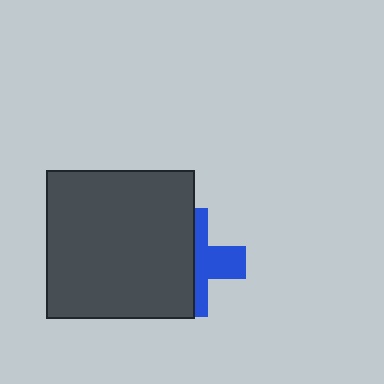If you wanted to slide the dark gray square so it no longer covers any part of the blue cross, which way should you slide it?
Slide it left — that is the most direct way to separate the two shapes.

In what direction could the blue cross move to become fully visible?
The blue cross could move right. That would shift it out from behind the dark gray square entirely.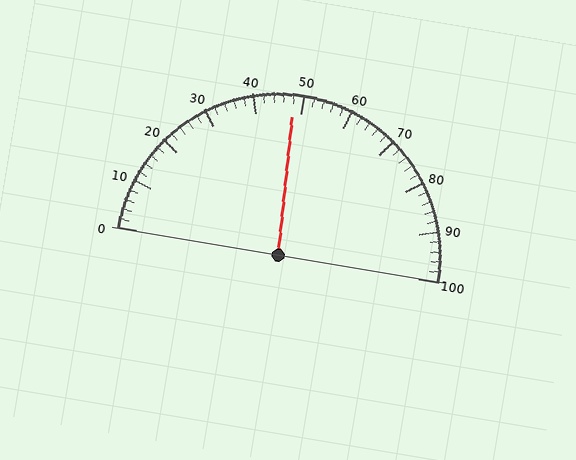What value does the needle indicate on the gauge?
The needle indicates approximately 48.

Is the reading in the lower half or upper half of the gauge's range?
The reading is in the lower half of the range (0 to 100).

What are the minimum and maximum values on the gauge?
The gauge ranges from 0 to 100.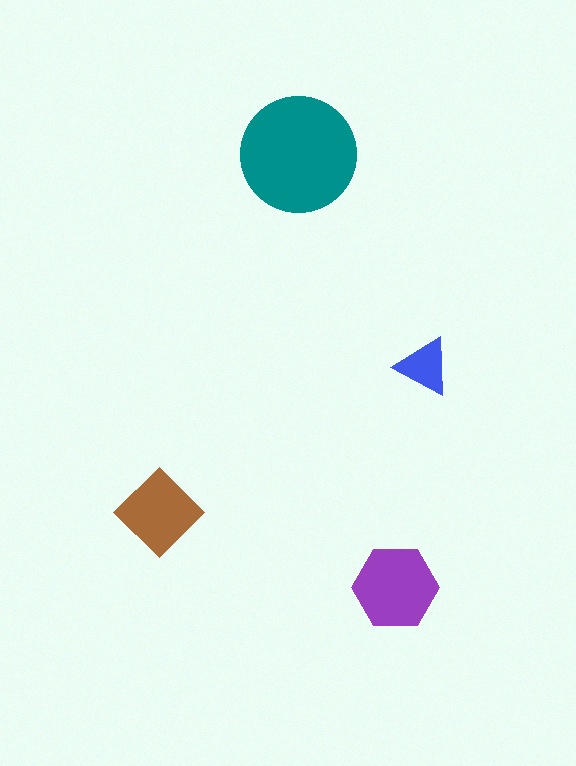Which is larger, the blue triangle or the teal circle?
The teal circle.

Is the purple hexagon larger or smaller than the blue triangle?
Larger.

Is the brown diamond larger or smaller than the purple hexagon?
Smaller.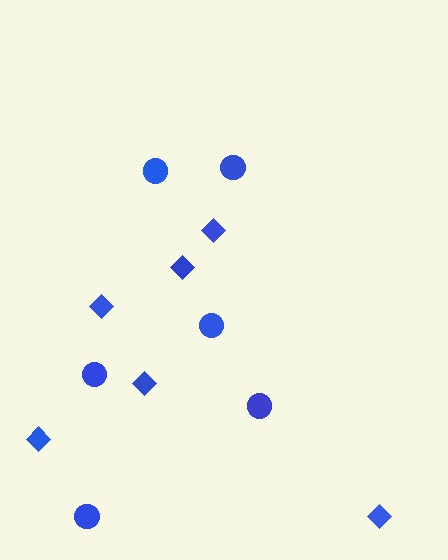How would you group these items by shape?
There are 2 groups: one group of circles (6) and one group of diamonds (6).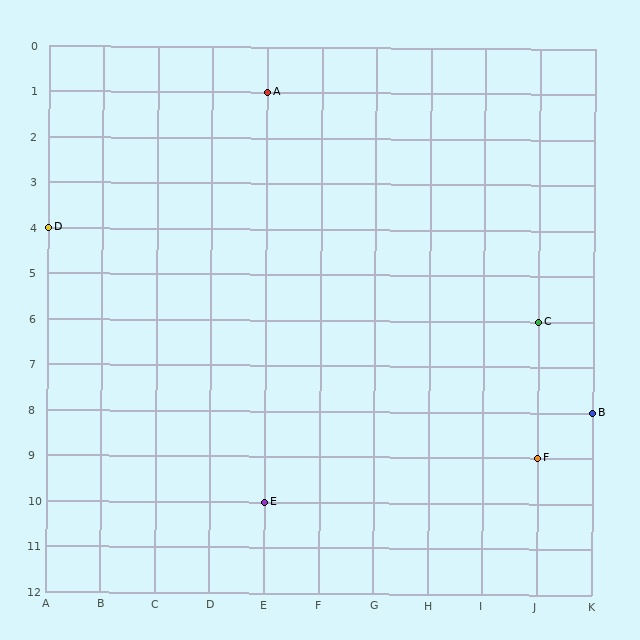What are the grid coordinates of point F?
Point F is at grid coordinates (J, 9).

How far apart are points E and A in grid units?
Points E and A are 9 rows apart.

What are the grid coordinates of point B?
Point B is at grid coordinates (K, 8).